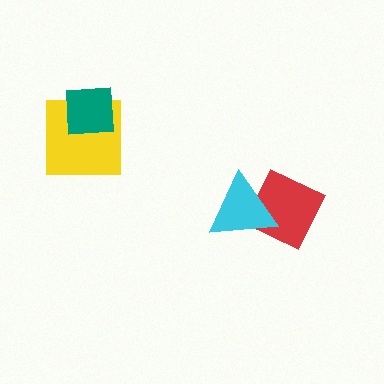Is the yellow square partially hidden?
Yes, it is partially covered by another shape.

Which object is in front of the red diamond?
The cyan triangle is in front of the red diamond.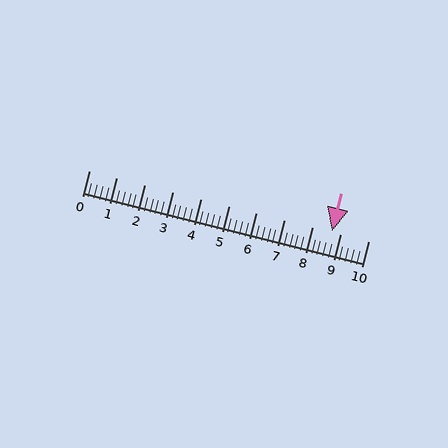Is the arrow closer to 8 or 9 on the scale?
The arrow is closer to 9.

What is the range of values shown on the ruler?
The ruler shows values from 0 to 10.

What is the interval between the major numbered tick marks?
The major tick marks are spaced 1 units apart.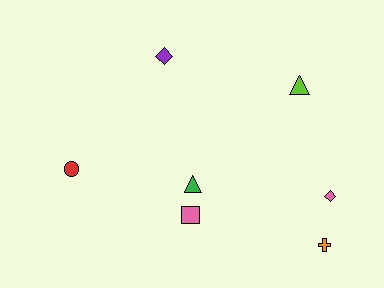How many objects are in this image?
There are 7 objects.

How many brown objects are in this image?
There are no brown objects.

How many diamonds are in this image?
There are 2 diamonds.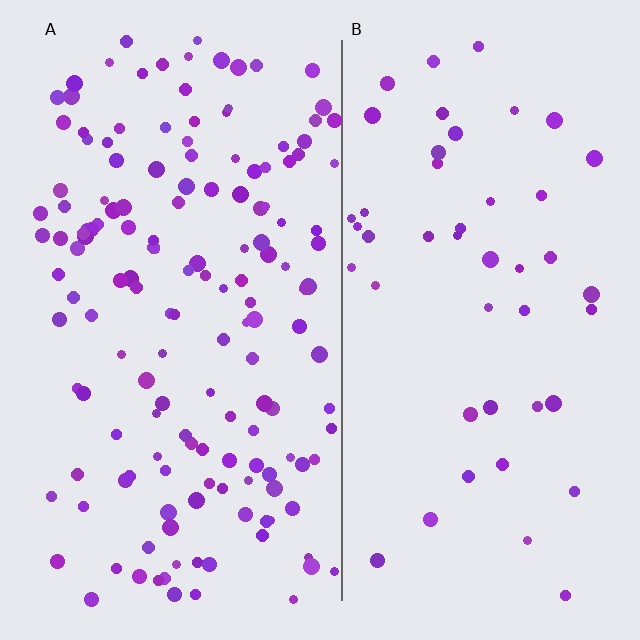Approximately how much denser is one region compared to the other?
Approximately 3.2× — region A over region B.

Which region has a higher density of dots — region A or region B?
A (the left).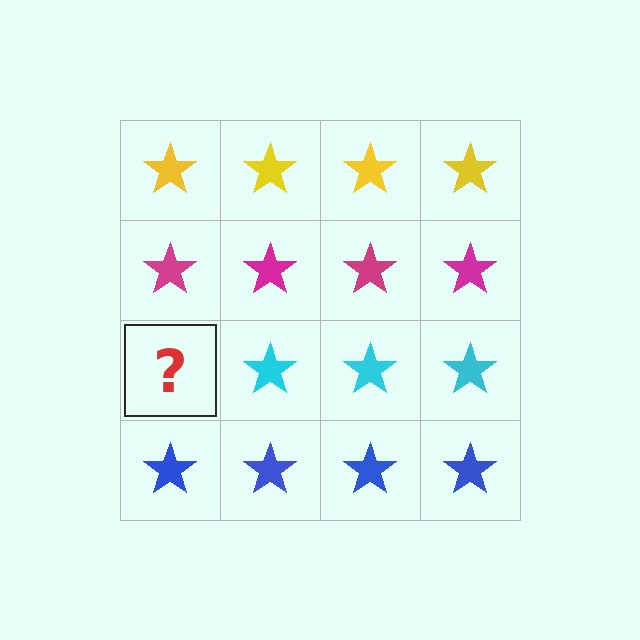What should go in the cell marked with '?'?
The missing cell should contain a cyan star.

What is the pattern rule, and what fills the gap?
The rule is that each row has a consistent color. The gap should be filled with a cyan star.